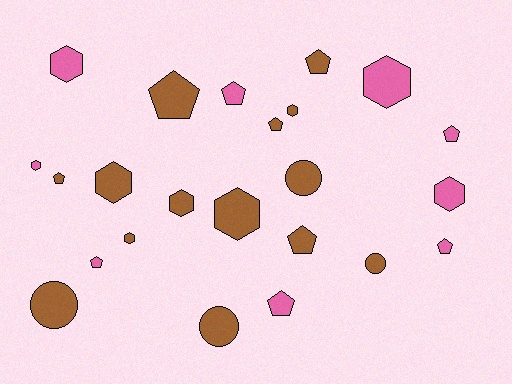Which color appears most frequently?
Brown, with 14 objects.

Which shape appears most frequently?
Pentagon, with 10 objects.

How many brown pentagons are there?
There are 5 brown pentagons.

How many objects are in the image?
There are 23 objects.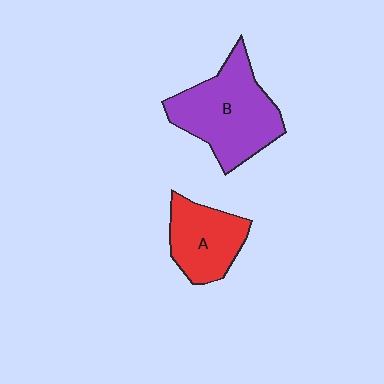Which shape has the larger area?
Shape B (purple).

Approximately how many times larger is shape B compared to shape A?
Approximately 1.6 times.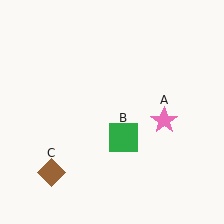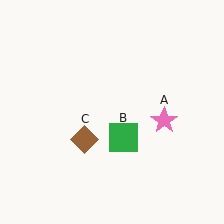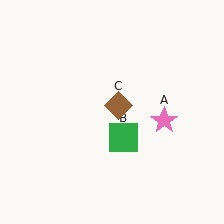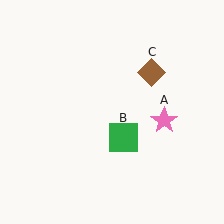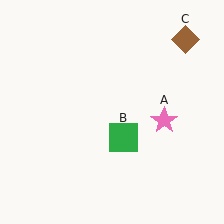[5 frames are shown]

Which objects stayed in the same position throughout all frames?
Pink star (object A) and green square (object B) remained stationary.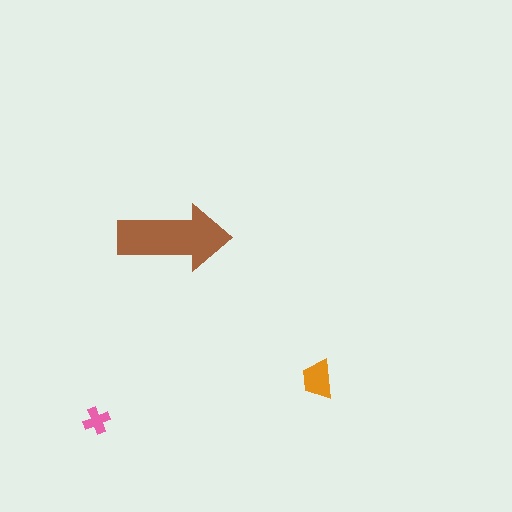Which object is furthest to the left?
The pink cross is leftmost.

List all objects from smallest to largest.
The pink cross, the orange trapezoid, the brown arrow.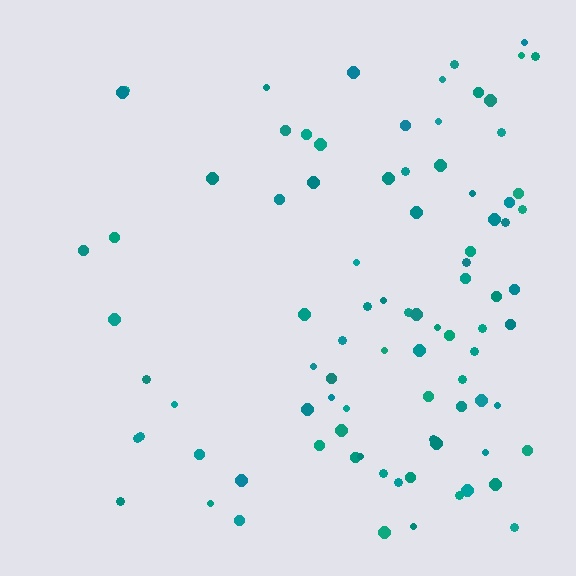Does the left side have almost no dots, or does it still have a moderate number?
Still a moderate number, just noticeably fewer than the right.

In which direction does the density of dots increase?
From left to right, with the right side densest.